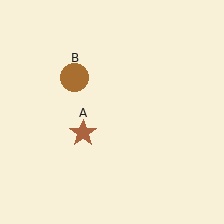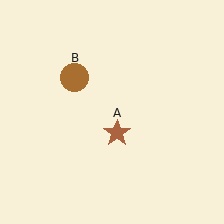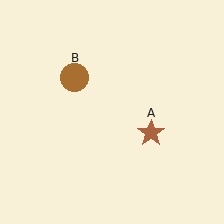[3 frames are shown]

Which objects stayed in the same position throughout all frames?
Brown circle (object B) remained stationary.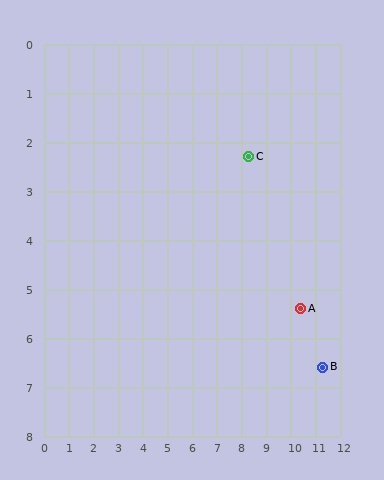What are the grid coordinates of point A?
Point A is at approximately (10.4, 5.4).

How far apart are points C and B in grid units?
Points C and B are about 5.2 grid units apart.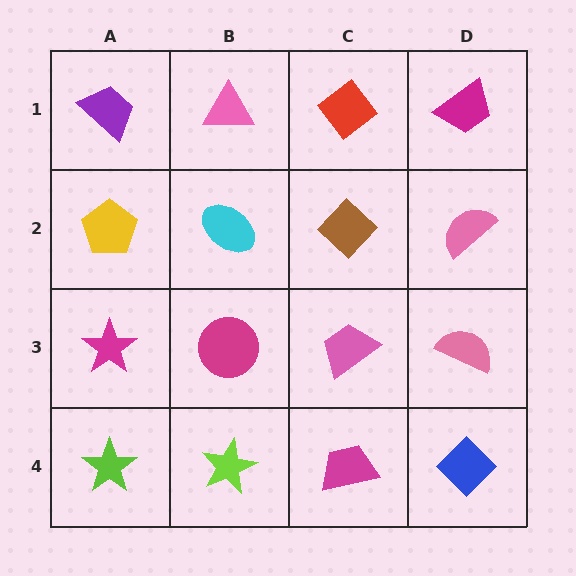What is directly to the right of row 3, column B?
A pink trapezoid.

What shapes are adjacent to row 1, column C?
A brown diamond (row 2, column C), a pink triangle (row 1, column B), a magenta trapezoid (row 1, column D).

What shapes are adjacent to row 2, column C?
A red diamond (row 1, column C), a pink trapezoid (row 3, column C), a cyan ellipse (row 2, column B), a pink semicircle (row 2, column D).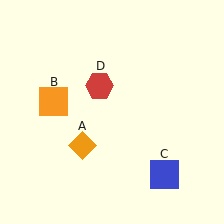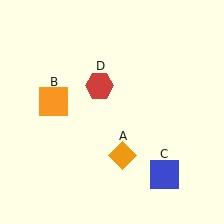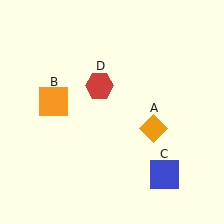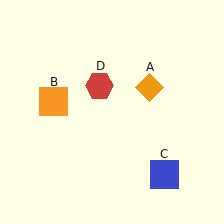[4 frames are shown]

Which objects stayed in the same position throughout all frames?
Orange square (object B) and blue square (object C) and red hexagon (object D) remained stationary.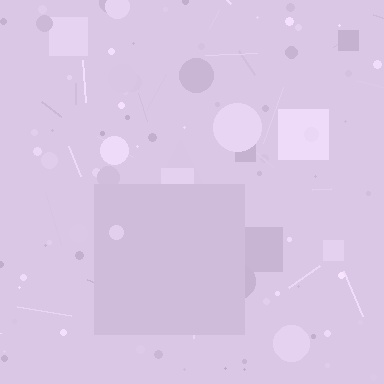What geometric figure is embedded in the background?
A square is embedded in the background.